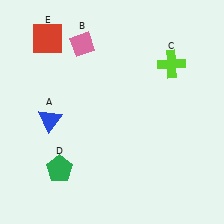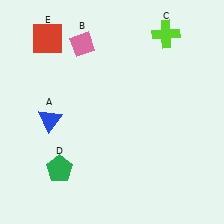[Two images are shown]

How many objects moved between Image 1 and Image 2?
1 object moved between the two images.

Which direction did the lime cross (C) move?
The lime cross (C) moved up.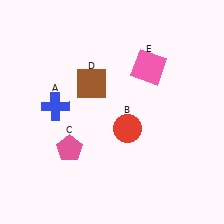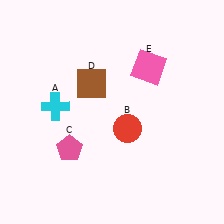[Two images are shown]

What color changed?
The cross (A) changed from blue in Image 1 to cyan in Image 2.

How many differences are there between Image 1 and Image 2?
There is 1 difference between the two images.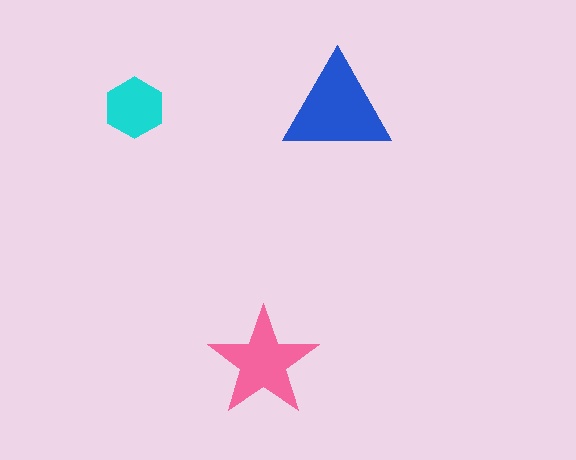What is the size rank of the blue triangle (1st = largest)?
1st.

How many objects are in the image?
There are 3 objects in the image.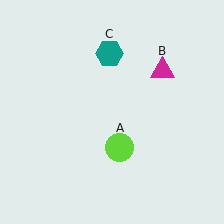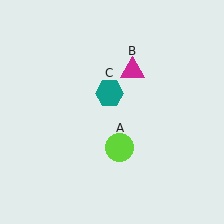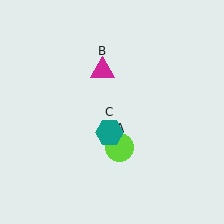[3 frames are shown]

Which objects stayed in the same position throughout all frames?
Lime circle (object A) remained stationary.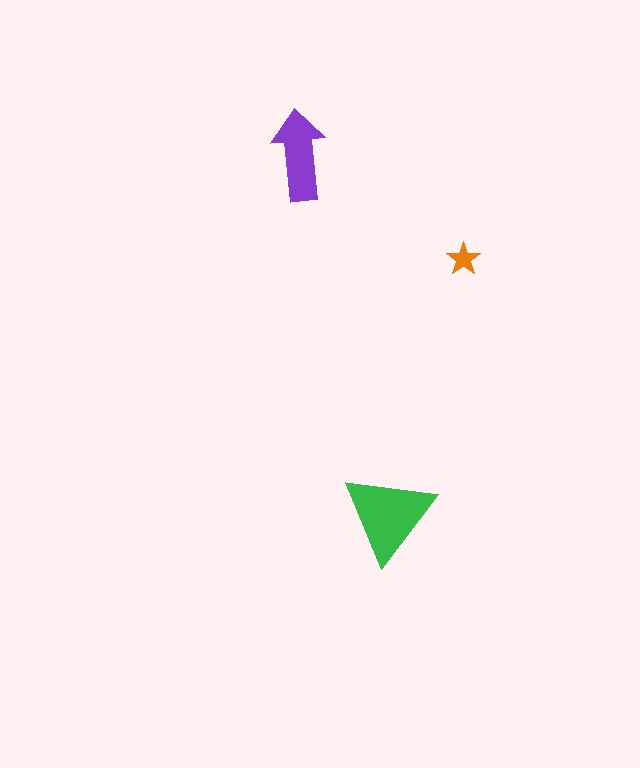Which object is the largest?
The green triangle.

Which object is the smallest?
The orange star.